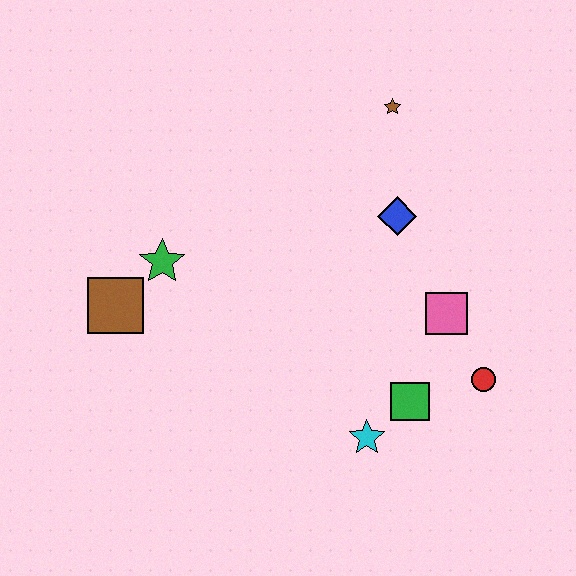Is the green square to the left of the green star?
No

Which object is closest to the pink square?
The red circle is closest to the pink square.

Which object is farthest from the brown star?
The brown square is farthest from the brown star.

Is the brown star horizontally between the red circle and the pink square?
No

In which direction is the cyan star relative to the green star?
The cyan star is to the right of the green star.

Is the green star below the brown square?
No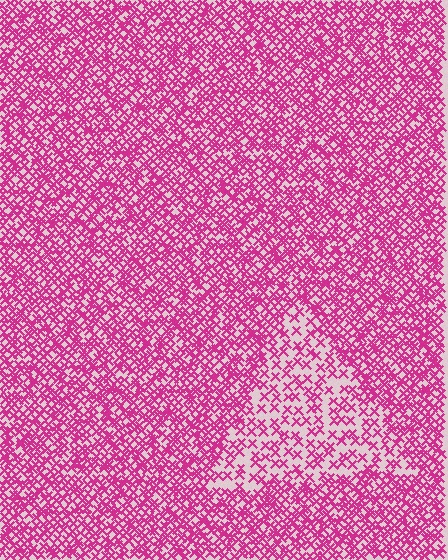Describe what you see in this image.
The image contains small magenta elements arranged at two different densities. A triangle-shaped region is visible where the elements are less densely packed than the surrounding area.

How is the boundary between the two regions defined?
The boundary is defined by a change in element density (approximately 2.2x ratio). All elements are the same color, size, and shape.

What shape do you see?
I see a triangle.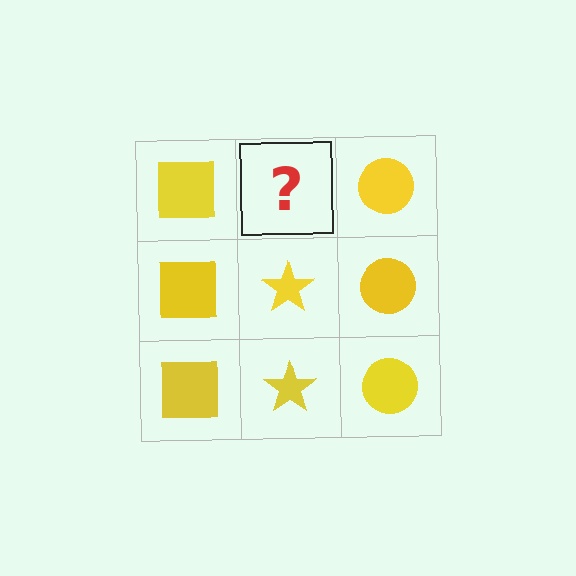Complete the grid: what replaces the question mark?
The question mark should be replaced with a yellow star.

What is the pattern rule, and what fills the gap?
The rule is that each column has a consistent shape. The gap should be filled with a yellow star.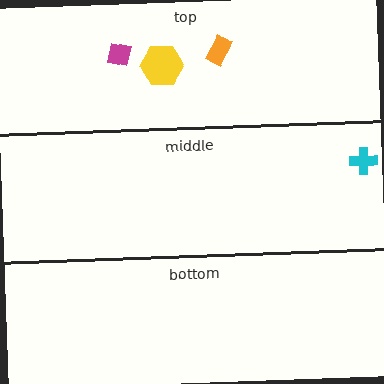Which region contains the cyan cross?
The middle region.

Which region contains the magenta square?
The top region.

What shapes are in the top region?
The orange rectangle, the magenta square, the yellow hexagon.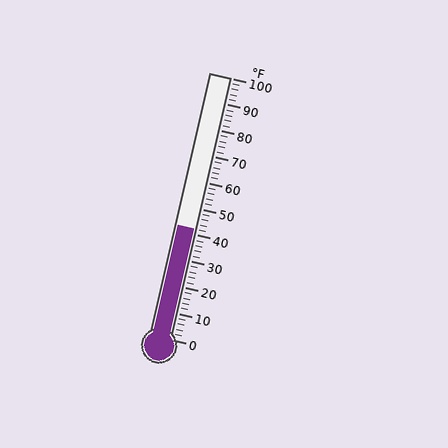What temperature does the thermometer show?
The thermometer shows approximately 42°F.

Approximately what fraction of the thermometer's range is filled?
The thermometer is filled to approximately 40% of its range.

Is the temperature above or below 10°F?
The temperature is above 10°F.